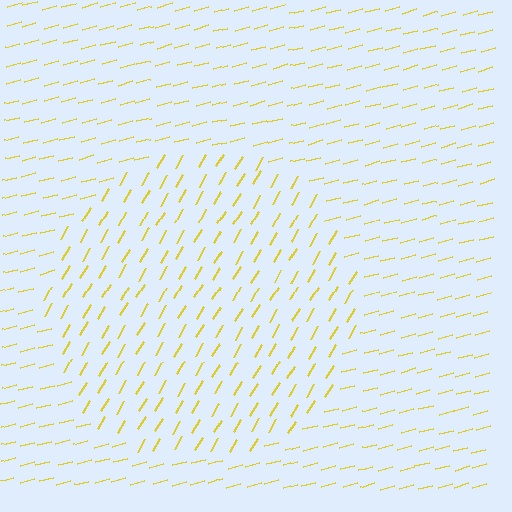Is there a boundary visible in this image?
Yes, there is a texture boundary formed by a change in line orientation.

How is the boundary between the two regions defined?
The boundary is defined purely by a change in line orientation (approximately 45 degrees difference). All lines are the same color and thickness.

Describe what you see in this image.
The image is filled with small yellow line segments. A circle region in the image has lines oriented differently from the surrounding lines, creating a visible texture boundary.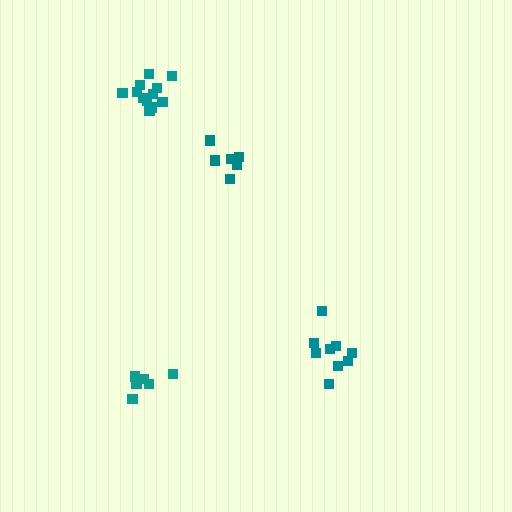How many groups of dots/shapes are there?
There are 4 groups.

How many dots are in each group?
Group 1: 9 dots, Group 2: 6 dots, Group 3: 12 dots, Group 4: 6 dots (33 total).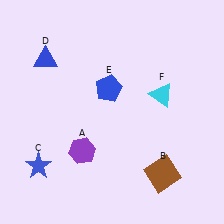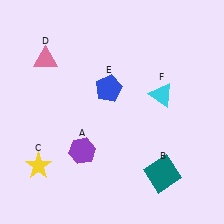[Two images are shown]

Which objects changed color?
B changed from brown to teal. C changed from blue to yellow. D changed from blue to pink.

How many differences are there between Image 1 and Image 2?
There are 3 differences between the two images.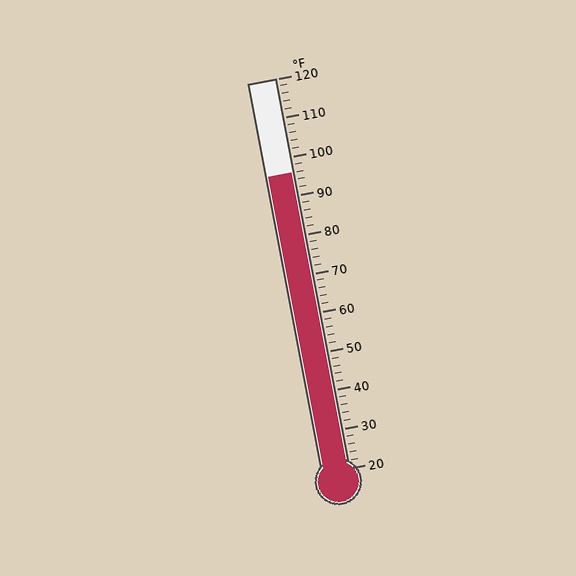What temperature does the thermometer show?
The thermometer shows approximately 96°F.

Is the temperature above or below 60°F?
The temperature is above 60°F.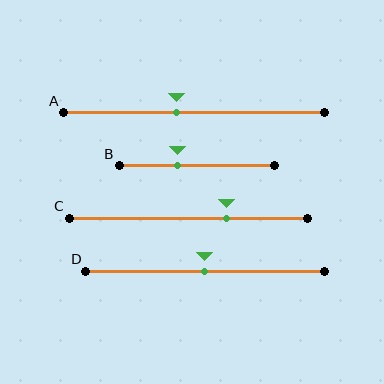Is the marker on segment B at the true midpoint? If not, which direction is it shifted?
No, the marker on segment B is shifted to the left by about 13% of the segment length.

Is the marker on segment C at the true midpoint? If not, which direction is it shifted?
No, the marker on segment C is shifted to the right by about 16% of the segment length.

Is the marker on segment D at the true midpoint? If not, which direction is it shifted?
Yes, the marker on segment D is at the true midpoint.